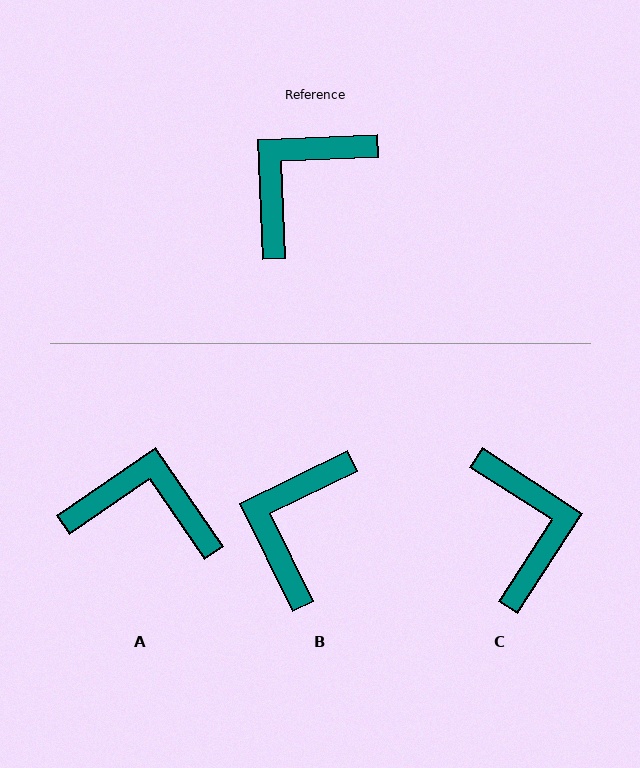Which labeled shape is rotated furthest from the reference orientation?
C, about 126 degrees away.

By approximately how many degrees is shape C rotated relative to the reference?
Approximately 126 degrees clockwise.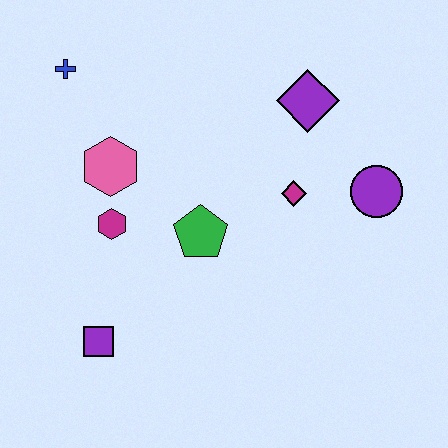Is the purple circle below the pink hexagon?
Yes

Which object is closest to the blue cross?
The pink hexagon is closest to the blue cross.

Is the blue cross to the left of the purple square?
Yes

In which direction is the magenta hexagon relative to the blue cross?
The magenta hexagon is below the blue cross.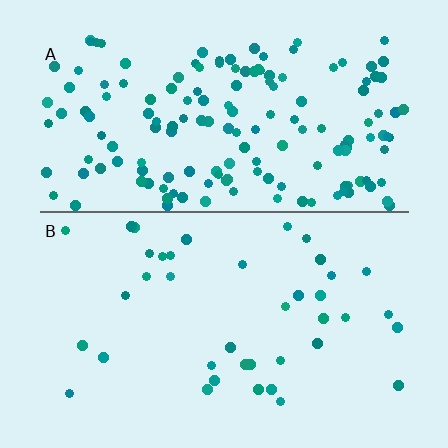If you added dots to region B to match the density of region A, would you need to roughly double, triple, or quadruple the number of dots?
Approximately quadruple.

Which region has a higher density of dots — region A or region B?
A (the top).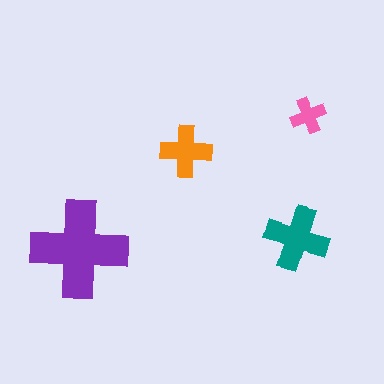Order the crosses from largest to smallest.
the purple one, the teal one, the orange one, the pink one.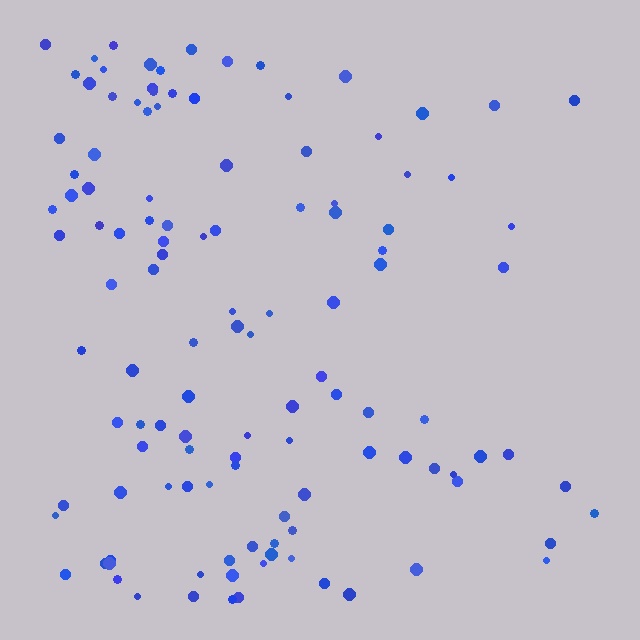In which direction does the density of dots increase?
From right to left, with the left side densest.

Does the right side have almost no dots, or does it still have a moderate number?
Still a moderate number, just noticeably fewer than the left.